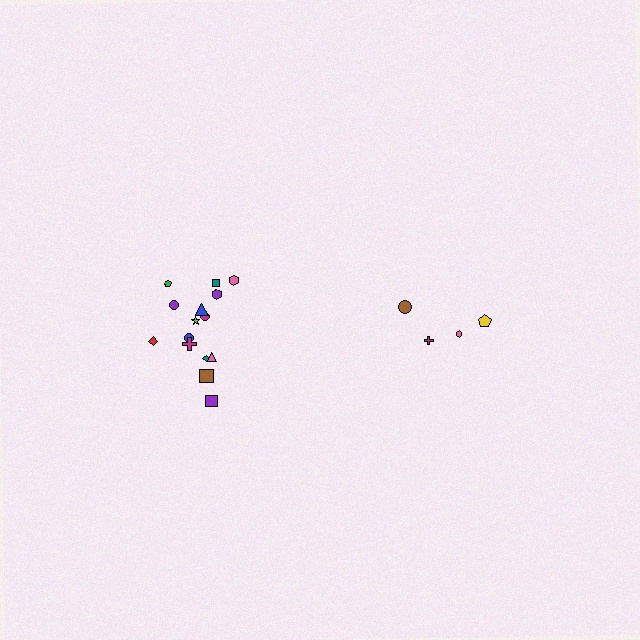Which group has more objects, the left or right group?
The left group.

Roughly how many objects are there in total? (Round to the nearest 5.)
Roughly 20 objects in total.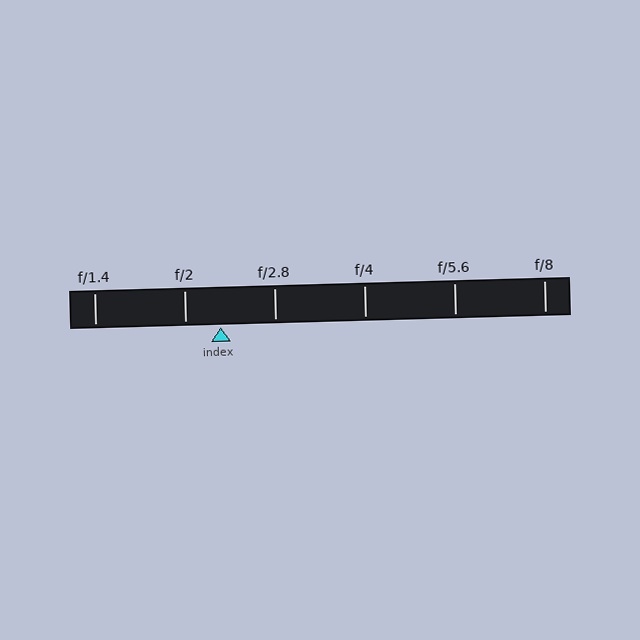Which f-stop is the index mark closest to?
The index mark is closest to f/2.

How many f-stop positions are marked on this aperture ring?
There are 6 f-stop positions marked.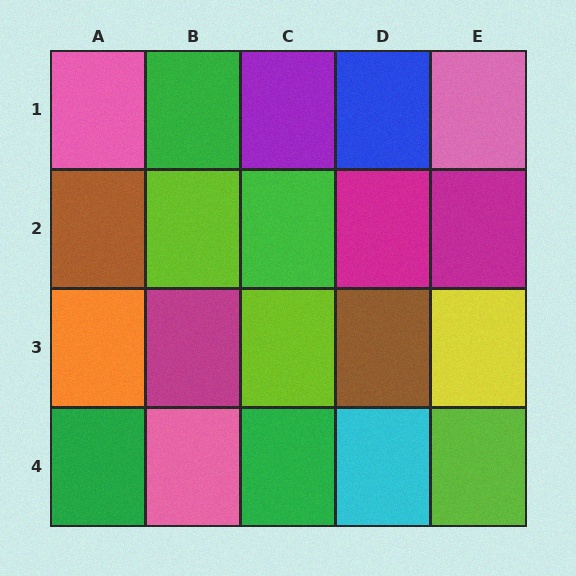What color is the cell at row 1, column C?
Purple.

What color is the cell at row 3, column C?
Lime.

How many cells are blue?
1 cell is blue.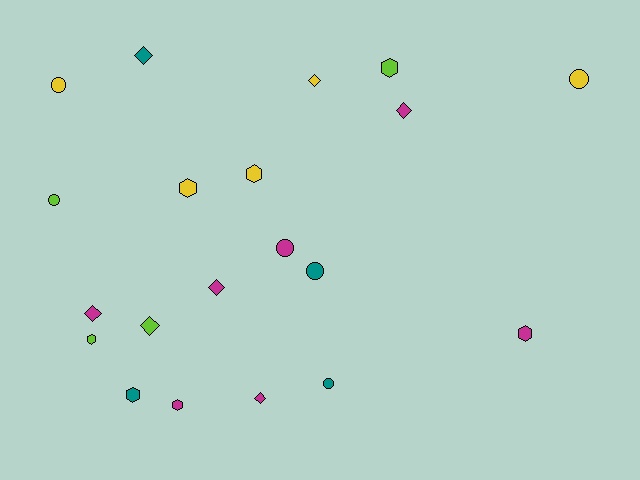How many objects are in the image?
There are 20 objects.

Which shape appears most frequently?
Hexagon, with 7 objects.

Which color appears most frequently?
Magenta, with 7 objects.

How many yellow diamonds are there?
There is 1 yellow diamond.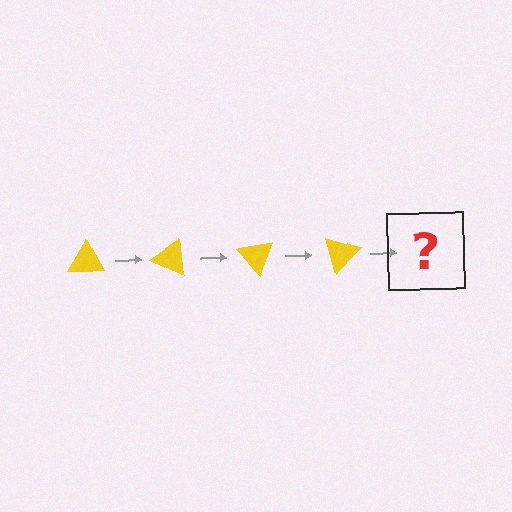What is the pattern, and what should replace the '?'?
The pattern is that the triangle rotates 25 degrees each step. The '?' should be a yellow triangle rotated 100 degrees.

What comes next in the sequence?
The next element should be a yellow triangle rotated 100 degrees.